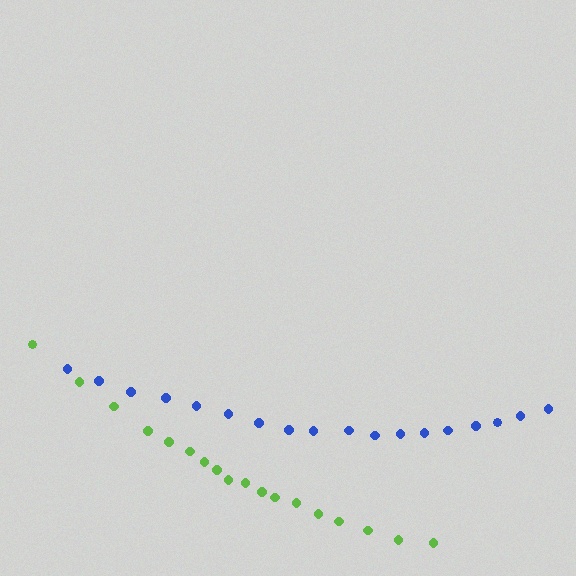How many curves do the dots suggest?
There are 2 distinct paths.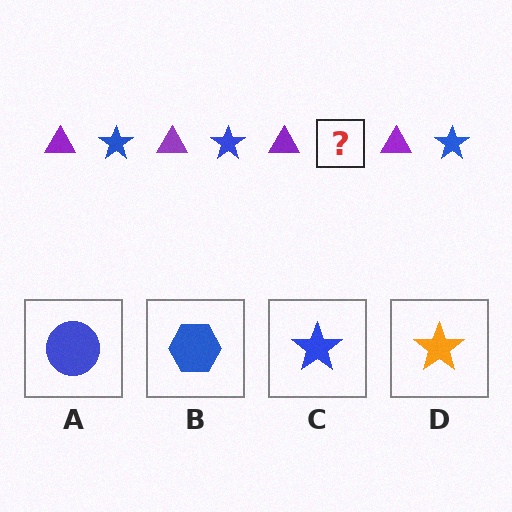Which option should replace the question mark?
Option C.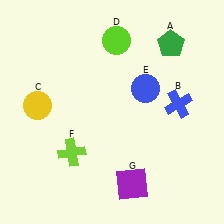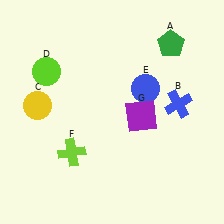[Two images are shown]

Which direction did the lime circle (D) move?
The lime circle (D) moved left.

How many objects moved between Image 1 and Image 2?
2 objects moved between the two images.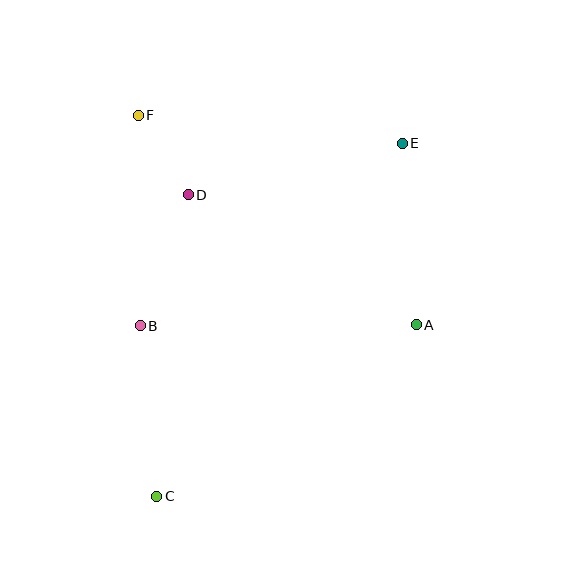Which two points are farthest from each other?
Points C and E are farthest from each other.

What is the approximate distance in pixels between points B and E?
The distance between B and E is approximately 319 pixels.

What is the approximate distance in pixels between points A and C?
The distance between A and C is approximately 311 pixels.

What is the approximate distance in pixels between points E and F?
The distance between E and F is approximately 265 pixels.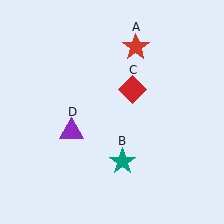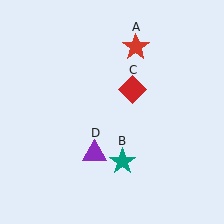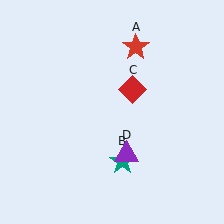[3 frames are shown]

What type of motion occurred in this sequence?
The purple triangle (object D) rotated counterclockwise around the center of the scene.